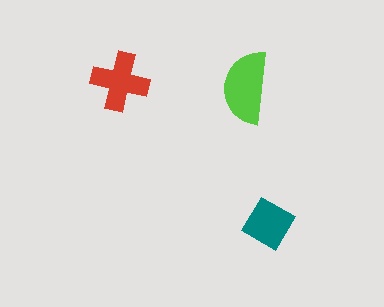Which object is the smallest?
The teal diamond.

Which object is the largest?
The lime semicircle.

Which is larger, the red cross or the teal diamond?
The red cross.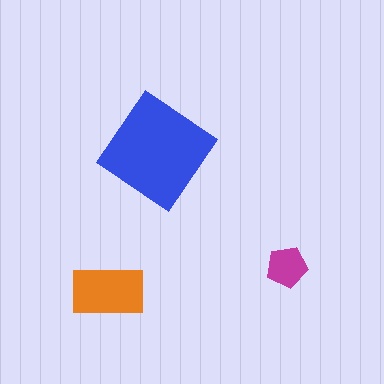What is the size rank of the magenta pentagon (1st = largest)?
3rd.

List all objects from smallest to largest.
The magenta pentagon, the orange rectangle, the blue diamond.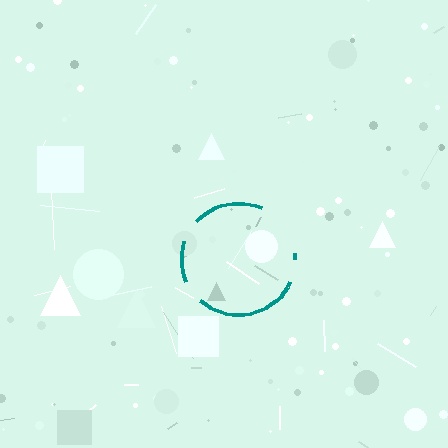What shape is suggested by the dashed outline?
The dashed outline suggests a circle.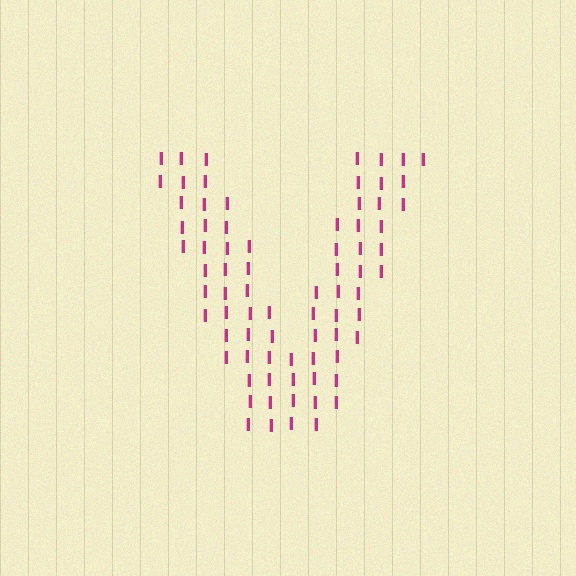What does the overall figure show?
The overall figure shows the letter V.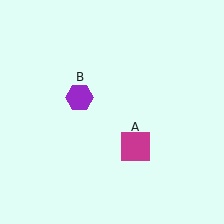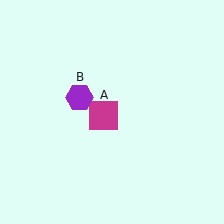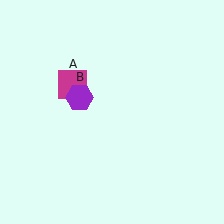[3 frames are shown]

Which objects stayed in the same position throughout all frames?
Purple hexagon (object B) remained stationary.